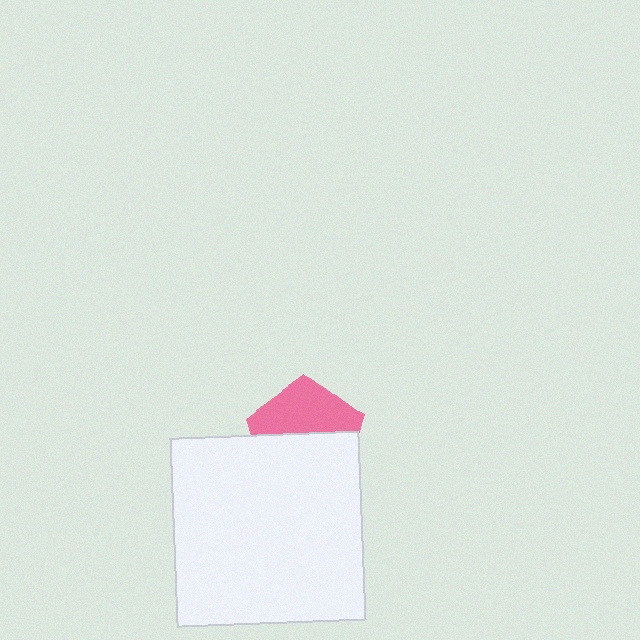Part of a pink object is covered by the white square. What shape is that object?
It is a pentagon.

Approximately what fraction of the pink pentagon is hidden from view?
Roughly 55% of the pink pentagon is hidden behind the white square.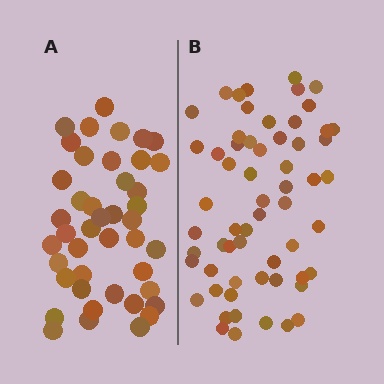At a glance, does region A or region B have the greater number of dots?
Region B (the right region) has more dots.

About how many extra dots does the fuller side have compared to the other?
Region B has approximately 15 more dots than region A.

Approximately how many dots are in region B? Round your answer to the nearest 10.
About 60 dots.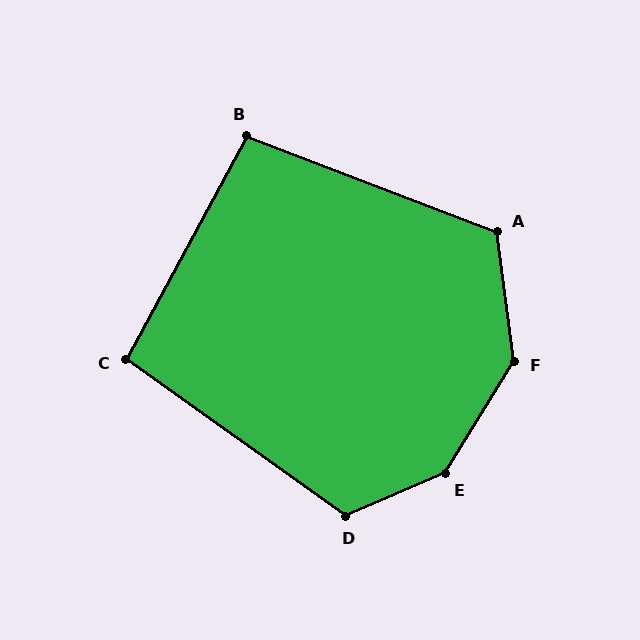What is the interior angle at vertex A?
Approximately 118 degrees (obtuse).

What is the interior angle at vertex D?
Approximately 121 degrees (obtuse).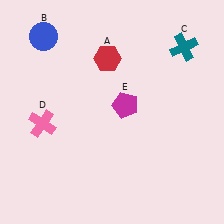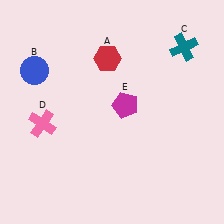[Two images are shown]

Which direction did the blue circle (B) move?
The blue circle (B) moved down.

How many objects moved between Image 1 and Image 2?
1 object moved between the two images.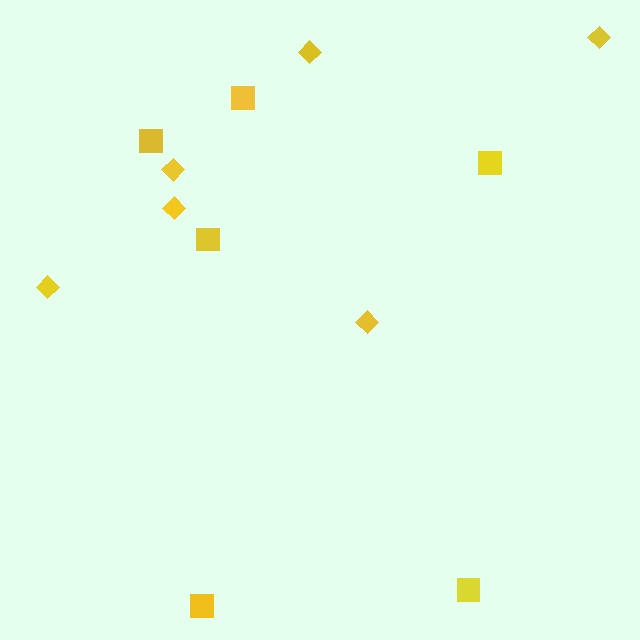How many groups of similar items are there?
There are 2 groups: one group of diamonds (6) and one group of squares (6).